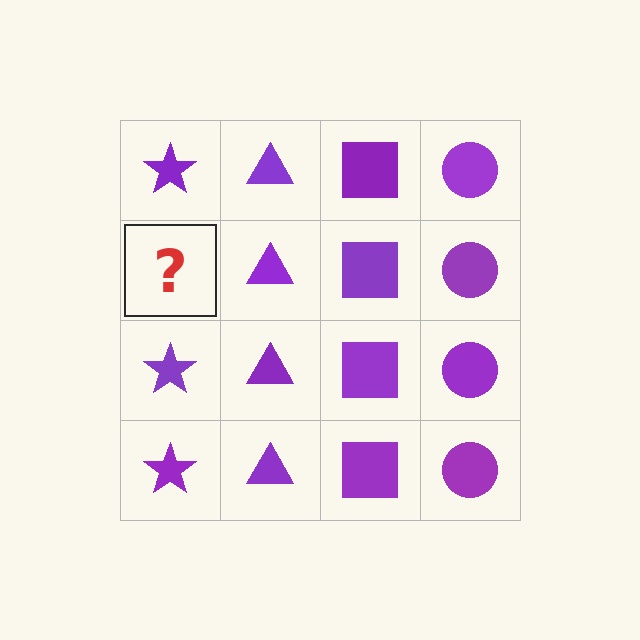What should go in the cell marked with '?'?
The missing cell should contain a purple star.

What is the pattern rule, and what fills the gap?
The rule is that each column has a consistent shape. The gap should be filled with a purple star.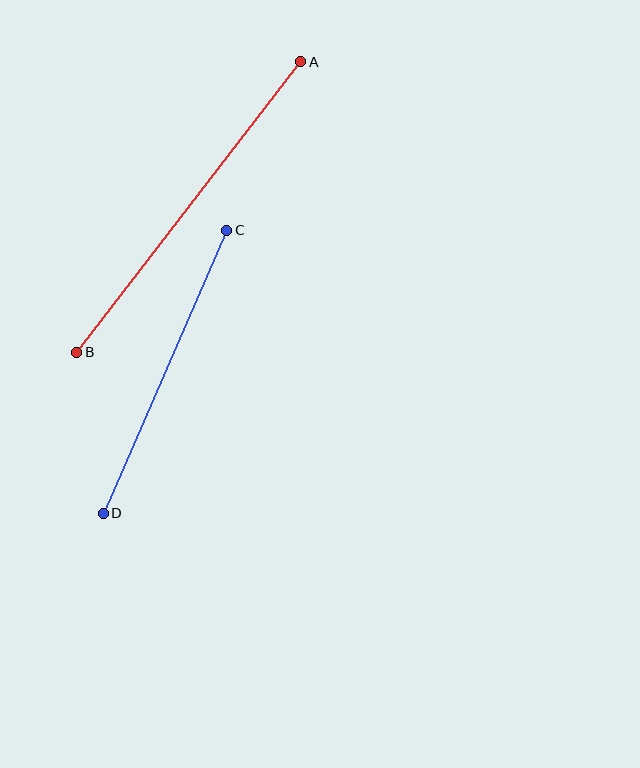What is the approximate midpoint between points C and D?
The midpoint is at approximately (165, 372) pixels.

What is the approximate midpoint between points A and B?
The midpoint is at approximately (189, 207) pixels.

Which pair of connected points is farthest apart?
Points A and B are farthest apart.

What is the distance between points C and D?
The distance is approximately 309 pixels.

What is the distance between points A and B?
The distance is approximately 367 pixels.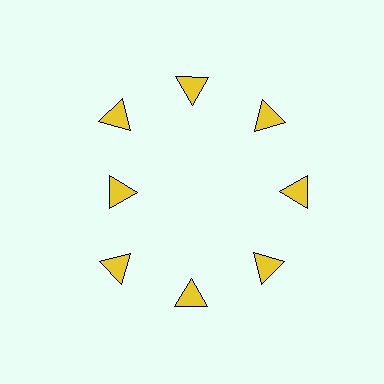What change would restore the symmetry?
The symmetry would be restored by moving it outward, back onto the ring so that all 8 triangles sit at equal angles and equal distance from the center.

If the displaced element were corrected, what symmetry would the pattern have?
It would have 8-fold rotational symmetry — the pattern would map onto itself every 45 degrees.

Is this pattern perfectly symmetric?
No. The 8 yellow triangles are arranged in a ring, but one element near the 9 o'clock position is pulled inward toward the center, breaking the 8-fold rotational symmetry.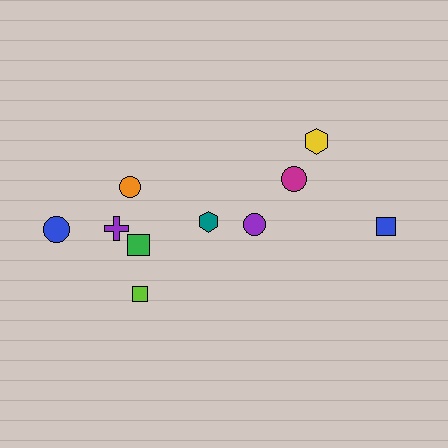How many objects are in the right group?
There are 4 objects.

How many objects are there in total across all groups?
There are 10 objects.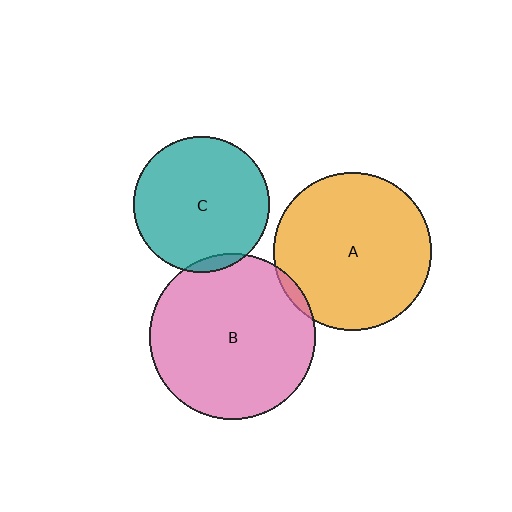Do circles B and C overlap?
Yes.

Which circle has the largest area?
Circle B (pink).